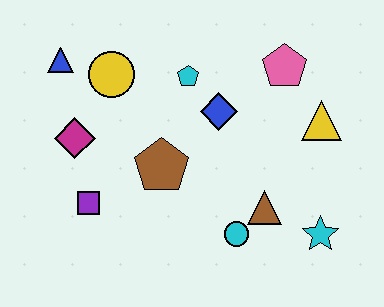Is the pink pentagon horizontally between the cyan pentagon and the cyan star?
Yes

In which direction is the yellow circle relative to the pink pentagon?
The yellow circle is to the left of the pink pentagon.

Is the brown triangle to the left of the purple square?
No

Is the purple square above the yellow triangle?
No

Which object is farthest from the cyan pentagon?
The cyan star is farthest from the cyan pentagon.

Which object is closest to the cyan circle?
The brown triangle is closest to the cyan circle.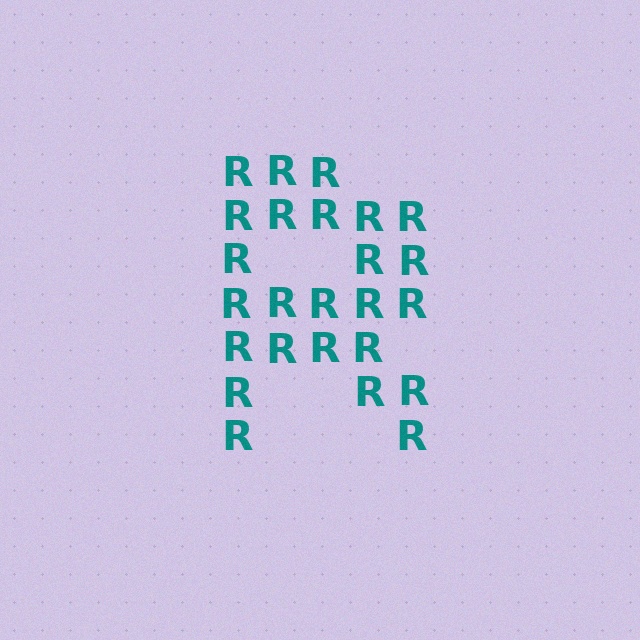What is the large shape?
The large shape is the letter R.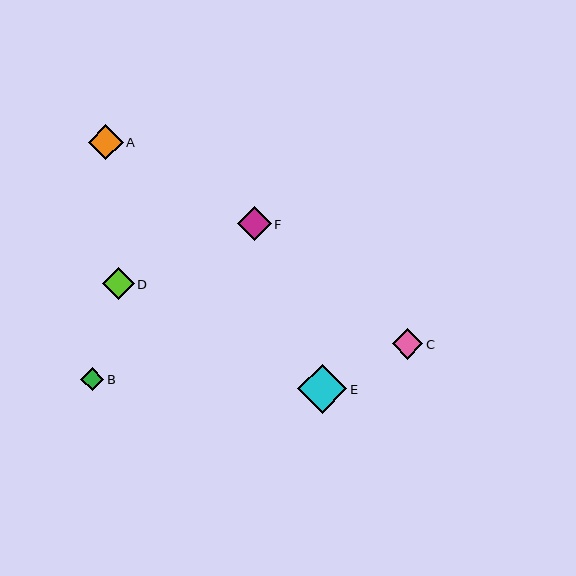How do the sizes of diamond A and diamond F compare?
Diamond A and diamond F are approximately the same size.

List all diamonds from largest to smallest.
From largest to smallest: E, A, F, D, C, B.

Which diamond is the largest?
Diamond E is the largest with a size of approximately 49 pixels.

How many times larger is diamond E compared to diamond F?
Diamond E is approximately 1.5 times the size of diamond F.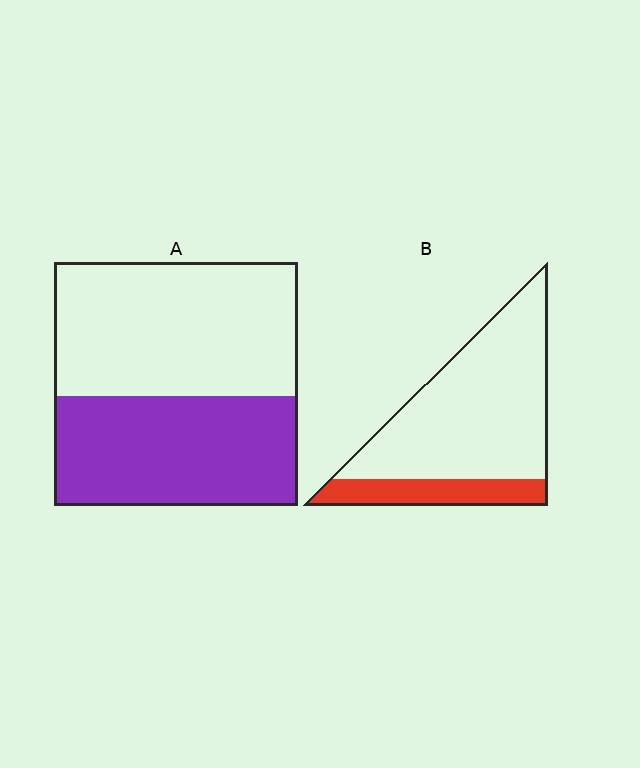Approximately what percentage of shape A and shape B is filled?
A is approximately 45% and B is approximately 20%.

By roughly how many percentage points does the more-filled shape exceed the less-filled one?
By roughly 25 percentage points (A over B).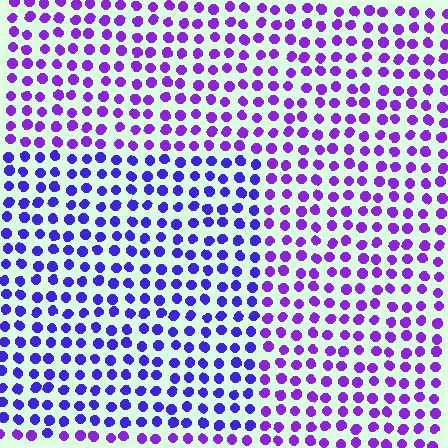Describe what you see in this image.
The image is filled with small purple elements in a uniform arrangement. A rectangle-shaped region is visible where the elements are tinted to a slightly different hue, forming a subtle color boundary.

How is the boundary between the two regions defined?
The boundary is defined purely by a slight shift in hue (about 27 degrees). Spacing, size, and orientation are identical on both sides.